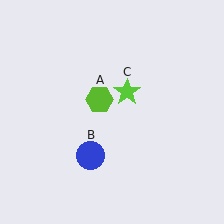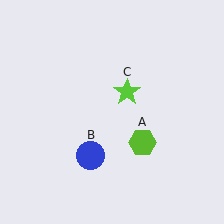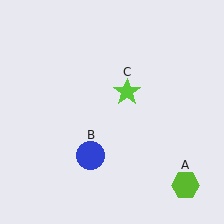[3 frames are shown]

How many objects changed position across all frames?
1 object changed position: lime hexagon (object A).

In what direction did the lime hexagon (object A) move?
The lime hexagon (object A) moved down and to the right.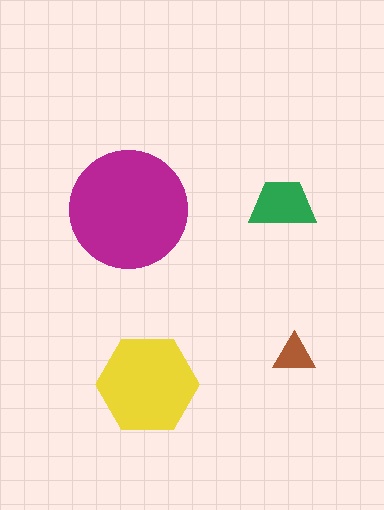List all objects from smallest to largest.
The brown triangle, the green trapezoid, the yellow hexagon, the magenta circle.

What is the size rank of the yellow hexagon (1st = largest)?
2nd.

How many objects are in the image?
There are 4 objects in the image.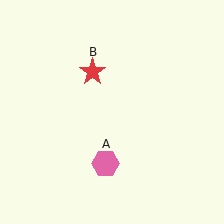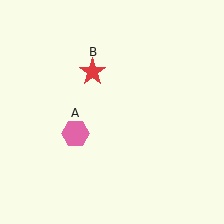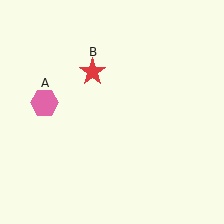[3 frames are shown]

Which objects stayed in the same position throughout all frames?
Red star (object B) remained stationary.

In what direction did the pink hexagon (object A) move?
The pink hexagon (object A) moved up and to the left.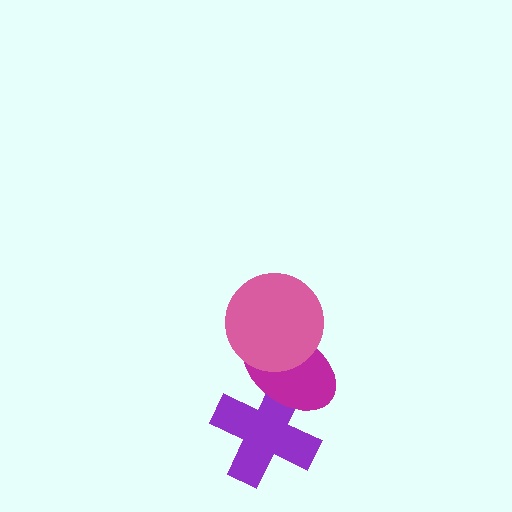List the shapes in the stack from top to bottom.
From top to bottom: the pink circle, the magenta ellipse, the purple cross.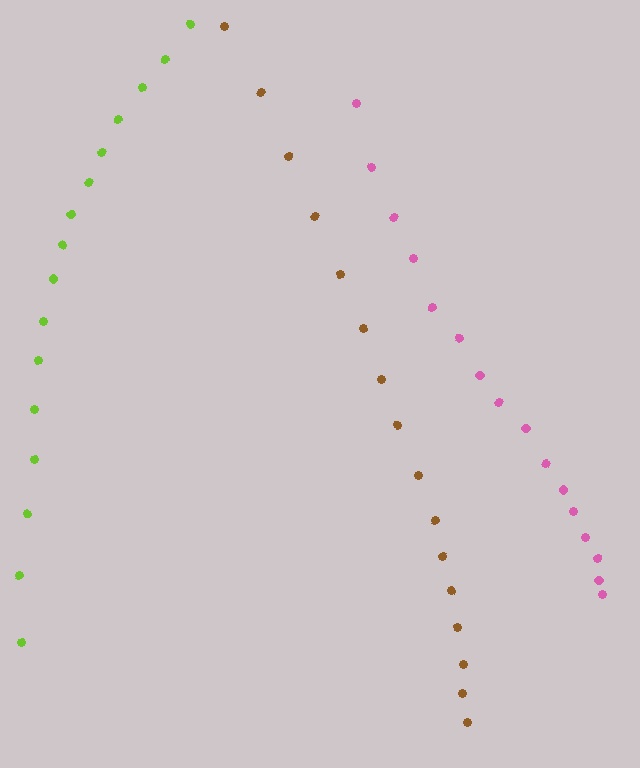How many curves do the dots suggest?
There are 3 distinct paths.